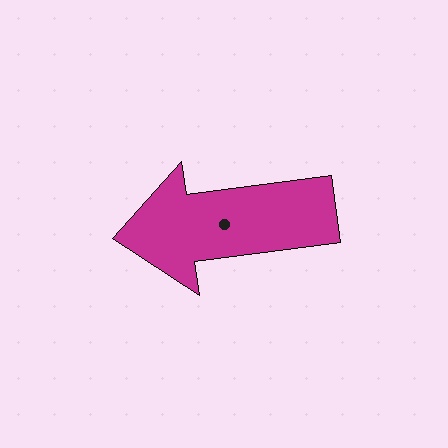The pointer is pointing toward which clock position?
Roughly 9 o'clock.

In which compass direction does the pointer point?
West.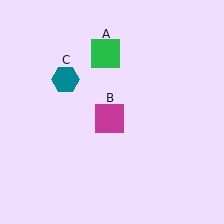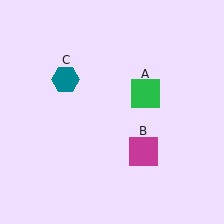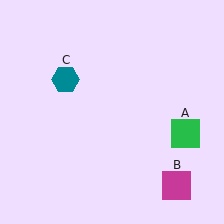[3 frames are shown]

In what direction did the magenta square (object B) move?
The magenta square (object B) moved down and to the right.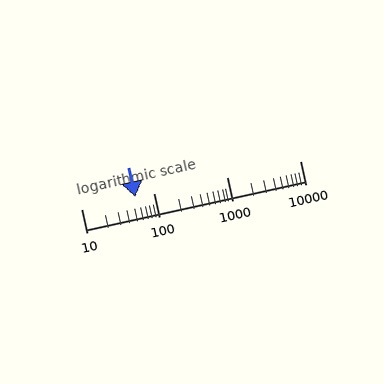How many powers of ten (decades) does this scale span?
The scale spans 3 decades, from 10 to 10000.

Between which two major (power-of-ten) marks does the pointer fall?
The pointer is between 10 and 100.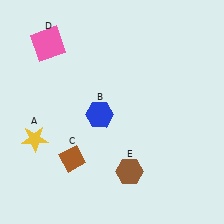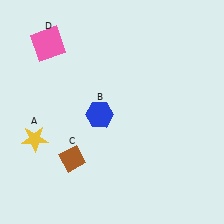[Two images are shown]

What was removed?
The brown hexagon (E) was removed in Image 2.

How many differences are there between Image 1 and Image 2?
There is 1 difference between the two images.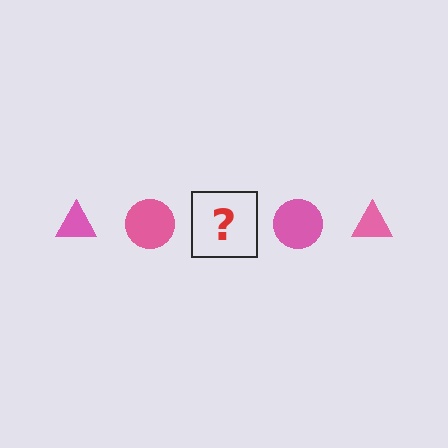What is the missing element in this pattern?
The missing element is a pink triangle.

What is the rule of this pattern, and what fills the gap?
The rule is that the pattern cycles through triangle, circle shapes in pink. The gap should be filled with a pink triangle.